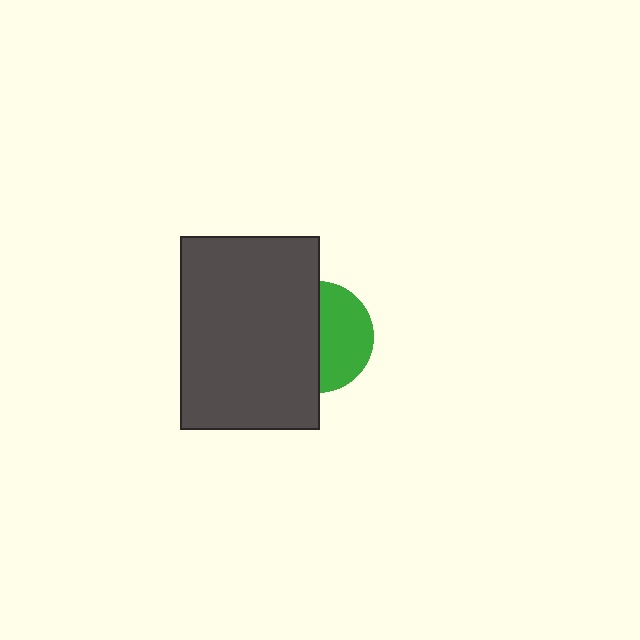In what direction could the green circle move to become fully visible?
The green circle could move right. That would shift it out from behind the dark gray rectangle entirely.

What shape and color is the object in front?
The object in front is a dark gray rectangle.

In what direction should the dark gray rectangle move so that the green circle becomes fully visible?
The dark gray rectangle should move left. That is the shortest direction to clear the overlap and leave the green circle fully visible.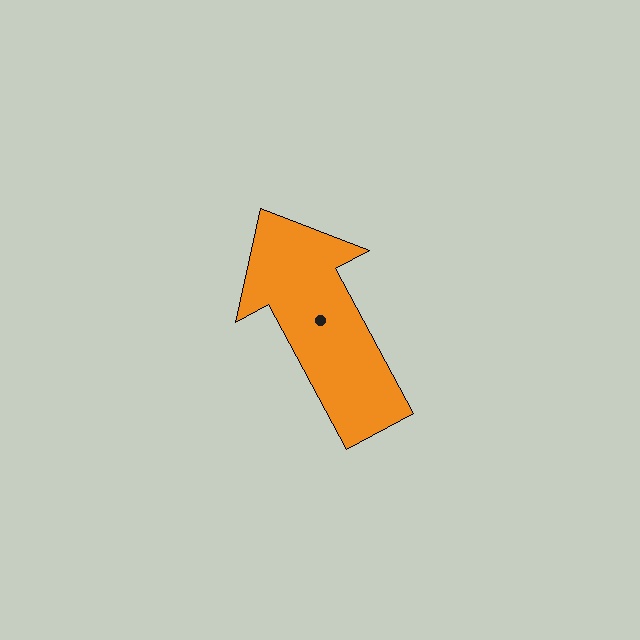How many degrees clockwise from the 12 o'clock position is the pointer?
Approximately 332 degrees.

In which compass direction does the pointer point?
Northwest.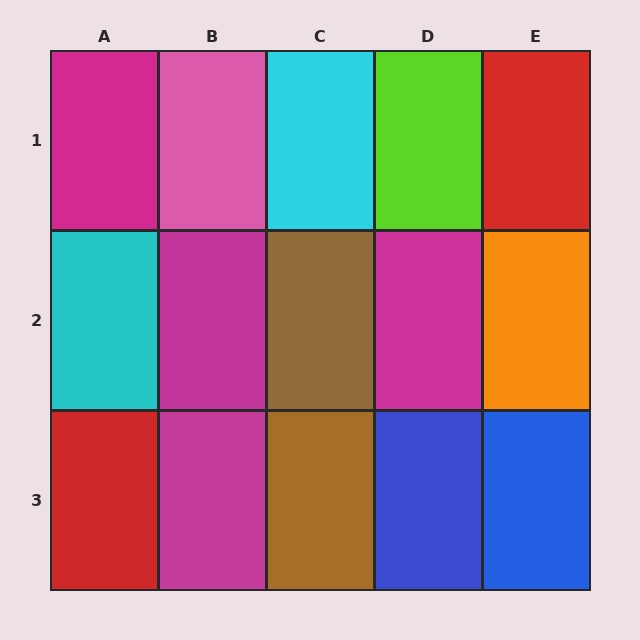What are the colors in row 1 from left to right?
Magenta, pink, cyan, lime, red.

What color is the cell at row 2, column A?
Cyan.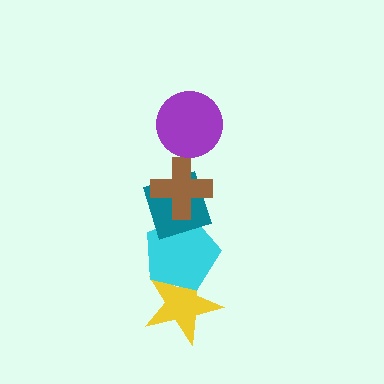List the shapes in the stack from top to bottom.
From top to bottom: the purple circle, the brown cross, the teal diamond, the cyan pentagon, the yellow star.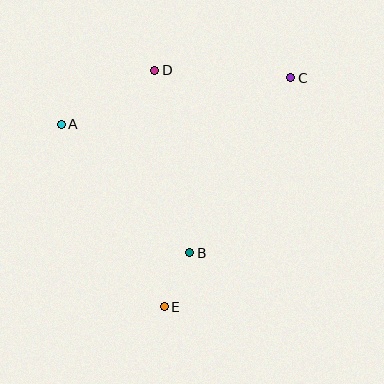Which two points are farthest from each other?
Points C and E are farthest from each other.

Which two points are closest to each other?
Points B and E are closest to each other.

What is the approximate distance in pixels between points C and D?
The distance between C and D is approximately 136 pixels.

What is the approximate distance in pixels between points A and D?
The distance between A and D is approximately 108 pixels.